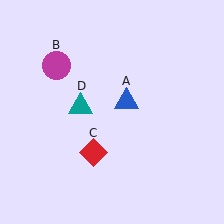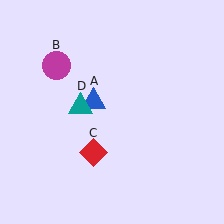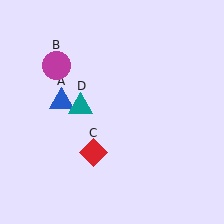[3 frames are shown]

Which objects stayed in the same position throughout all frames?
Magenta circle (object B) and red diamond (object C) and teal triangle (object D) remained stationary.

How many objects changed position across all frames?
1 object changed position: blue triangle (object A).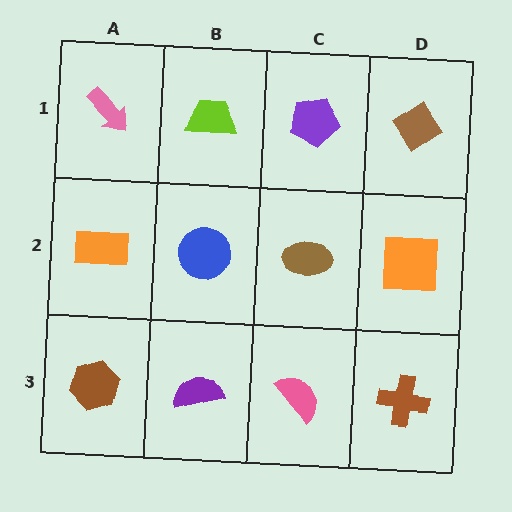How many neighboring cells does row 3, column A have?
2.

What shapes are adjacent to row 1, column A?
An orange rectangle (row 2, column A), a lime trapezoid (row 1, column B).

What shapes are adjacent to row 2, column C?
A purple pentagon (row 1, column C), a pink semicircle (row 3, column C), a blue circle (row 2, column B), an orange square (row 2, column D).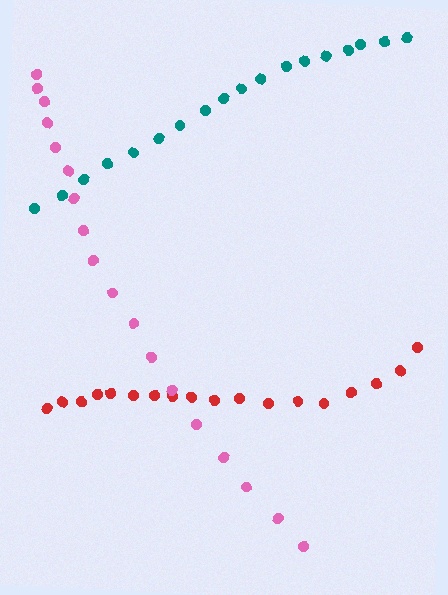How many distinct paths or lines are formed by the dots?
There are 3 distinct paths.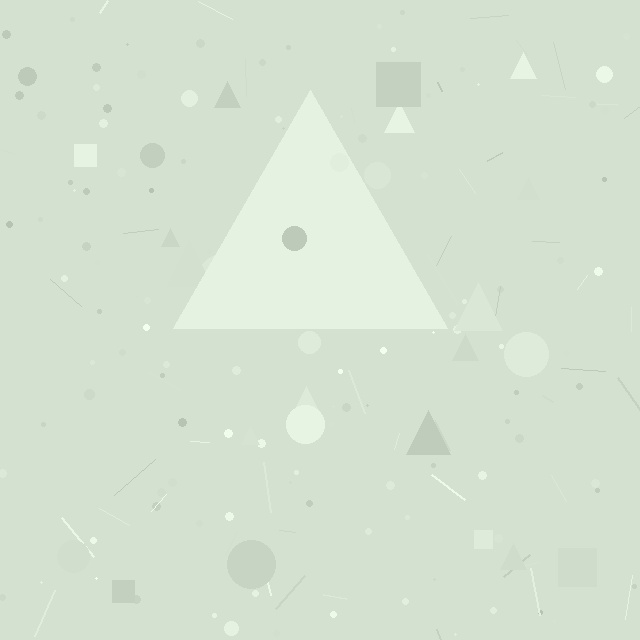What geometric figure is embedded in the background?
A triangle is embedded in the background.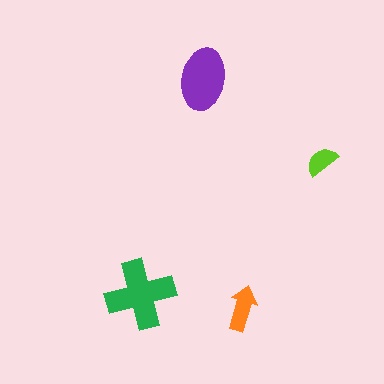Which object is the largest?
The green cross.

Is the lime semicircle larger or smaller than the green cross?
Smaller.